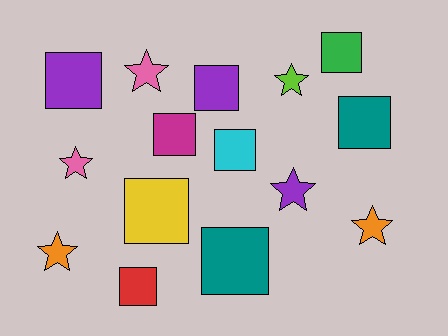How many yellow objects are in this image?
There is 1 yellow object.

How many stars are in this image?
There are 6 stars.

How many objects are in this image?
There are 15 objects.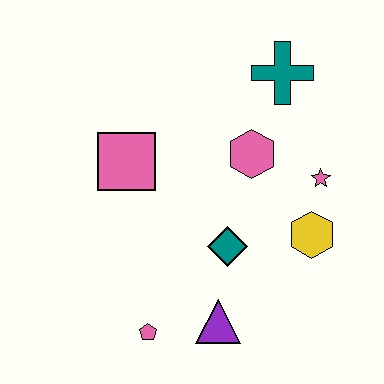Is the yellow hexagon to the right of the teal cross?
Yes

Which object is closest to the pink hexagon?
The pink star is closest to the pink hexagon.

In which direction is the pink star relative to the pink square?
The pink star is to the right of the pink square.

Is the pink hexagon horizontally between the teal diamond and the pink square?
No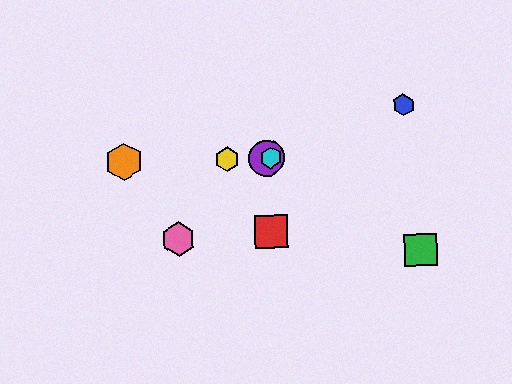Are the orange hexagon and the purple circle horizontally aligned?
Yes, both are at y≈162.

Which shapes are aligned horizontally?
The yellow hexagon, the purple circle, the orange hexagon, the cyan hexagon are aligned horizontally.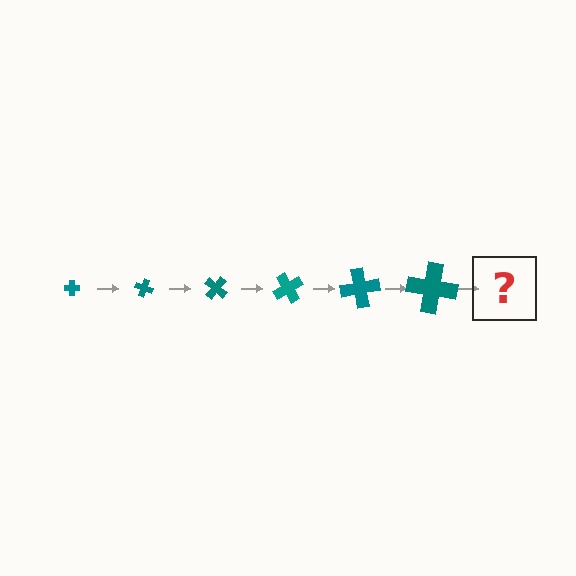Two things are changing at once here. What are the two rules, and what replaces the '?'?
The two rules are that the cross grows larger each step and it rotates 20 degrees each step. The '?' should be a cross, larger than the previous one and rotated 120 degrees from the start.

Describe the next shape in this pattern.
It should be a cross, larger than the previous one and rotated 120 degrees from the start.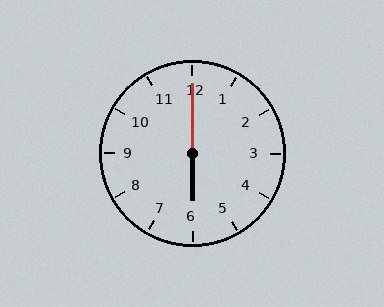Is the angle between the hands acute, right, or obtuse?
It is obtuse.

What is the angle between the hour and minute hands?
Approximately 180 degrees.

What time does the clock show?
6:00.